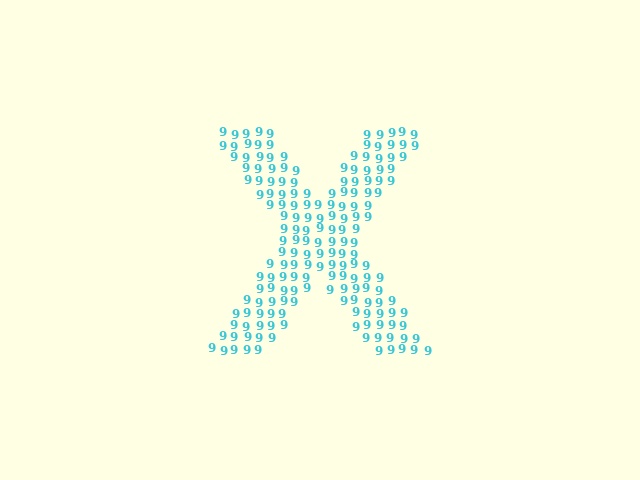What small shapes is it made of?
It is made of small digit 9's.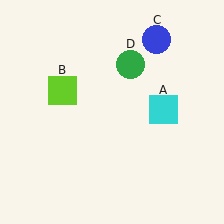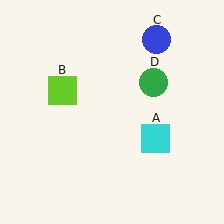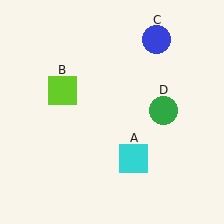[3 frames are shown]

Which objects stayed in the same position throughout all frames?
Lime square (object B) and blue circle (object C) remained stationary.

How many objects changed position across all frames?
2 objects changed position: cyan square (object A), green circle (object D).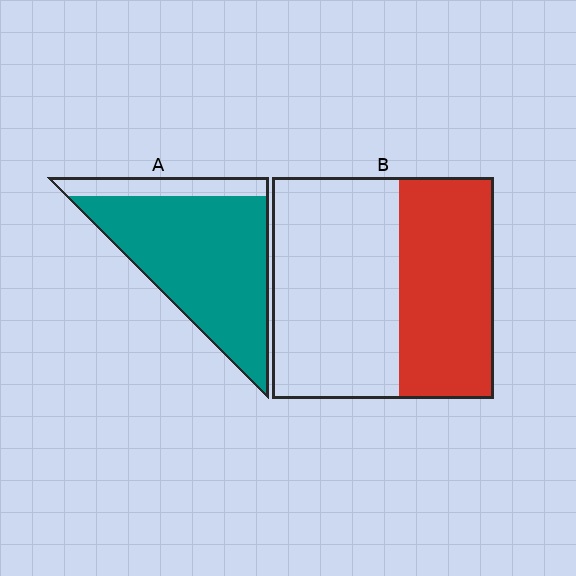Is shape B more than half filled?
No.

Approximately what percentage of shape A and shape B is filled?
A is approximately 85% and B is approximately 45%.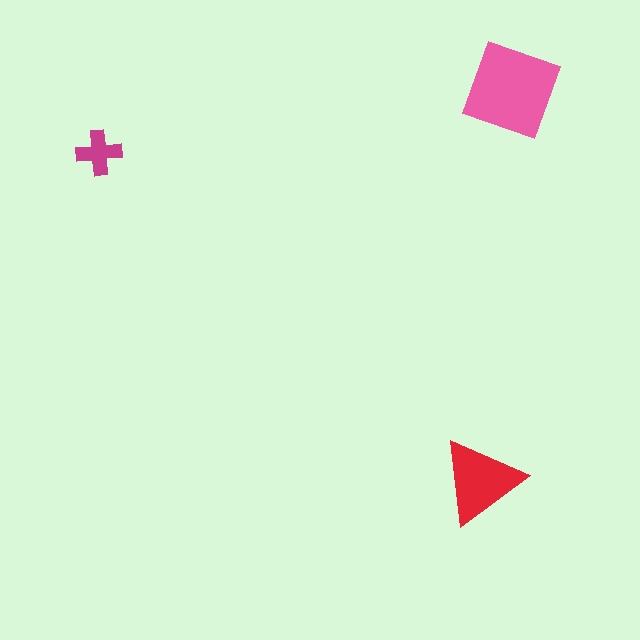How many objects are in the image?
There are 3 objects in the image.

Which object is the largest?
The pink square.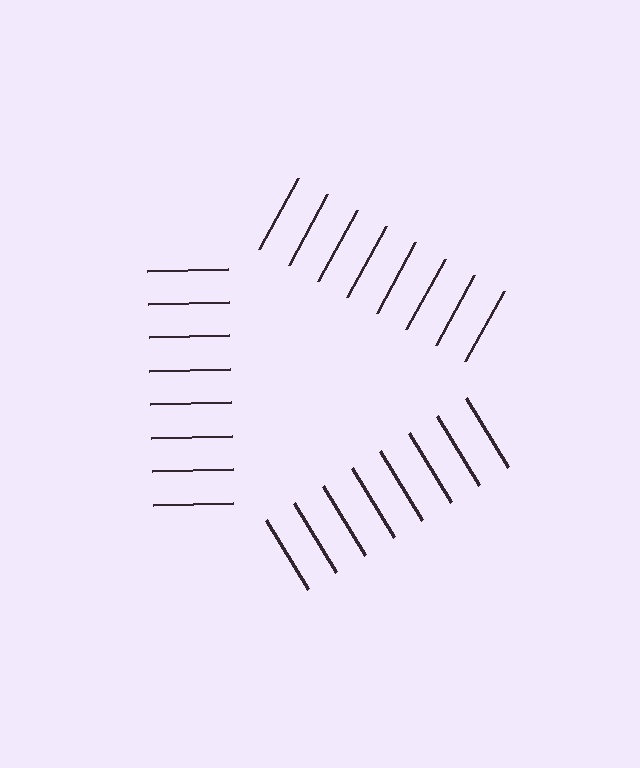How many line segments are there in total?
24 — 8 along each of the 3 edges.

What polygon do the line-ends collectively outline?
An illusory triangle — the line segments terminate on its edges but no continuous stroke is drawn.